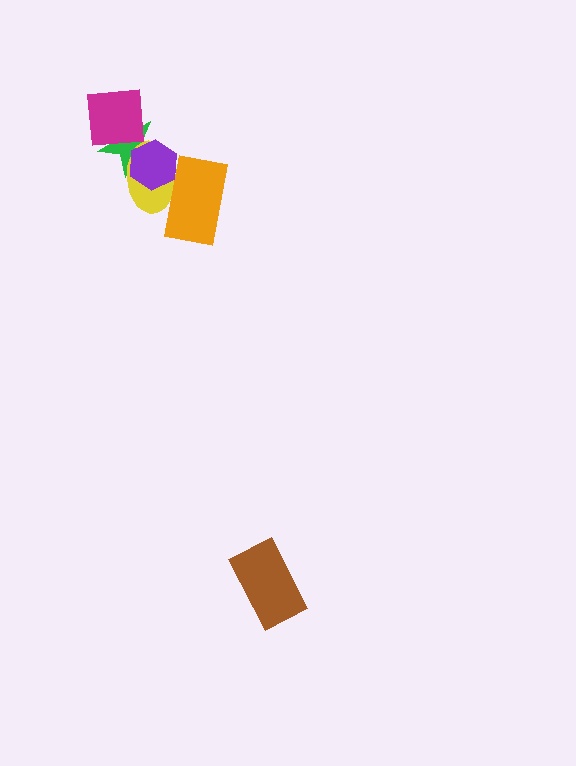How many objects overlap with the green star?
3 objects overlap with the green star.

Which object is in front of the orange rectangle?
The purple hexagon is in front of the orange rectangle.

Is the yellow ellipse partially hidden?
Yes, it is partially covered by another shape.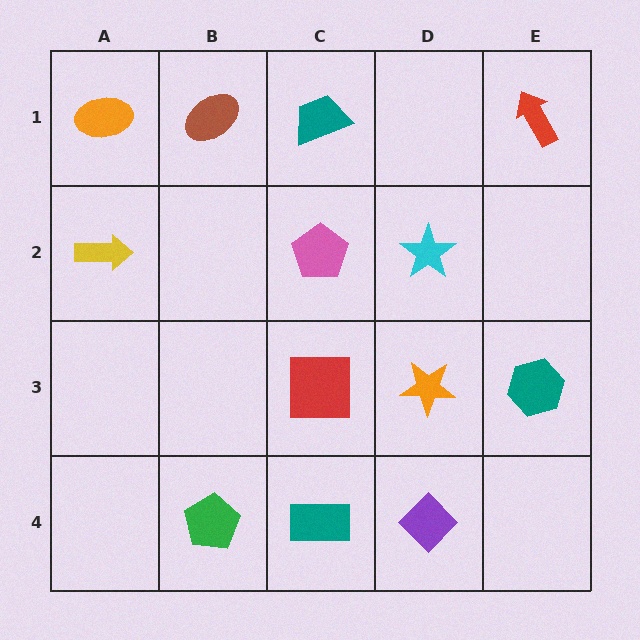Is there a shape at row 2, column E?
No, that cell is empty.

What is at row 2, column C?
A pink pentagon.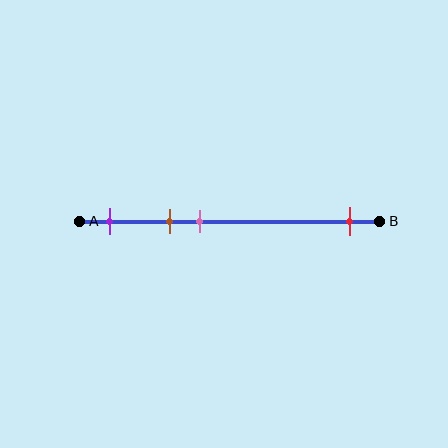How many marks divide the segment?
There are 4 marks dividing the segment.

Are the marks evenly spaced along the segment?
No, the marks are not evenly spaced.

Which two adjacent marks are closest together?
The brown and pink marks are the closest adjacent pair.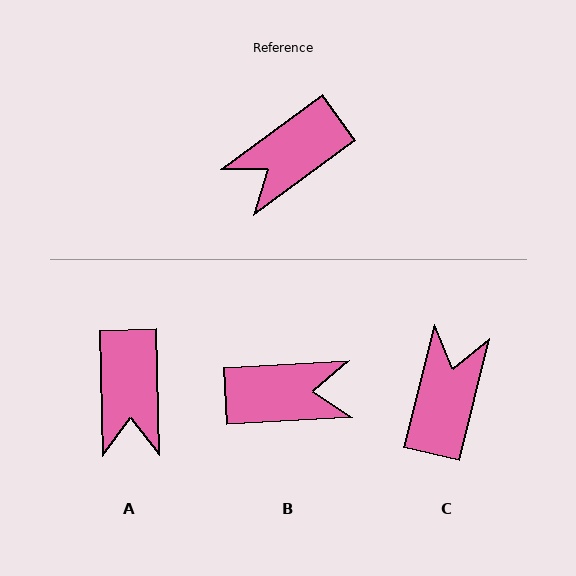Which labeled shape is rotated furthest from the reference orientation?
B, about 147 degrees away.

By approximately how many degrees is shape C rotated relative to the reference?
Approximately 140 degrees clockwise.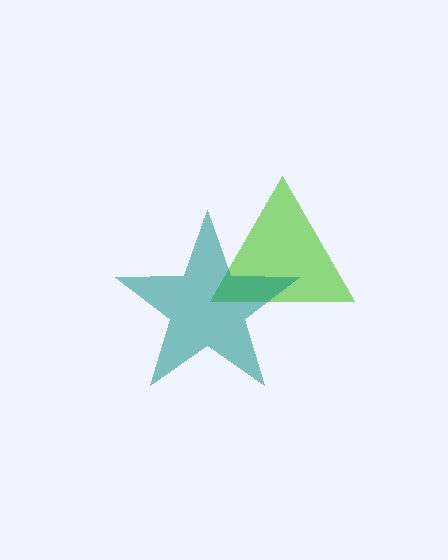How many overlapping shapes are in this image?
There are 2 overlapping shapes in the image.